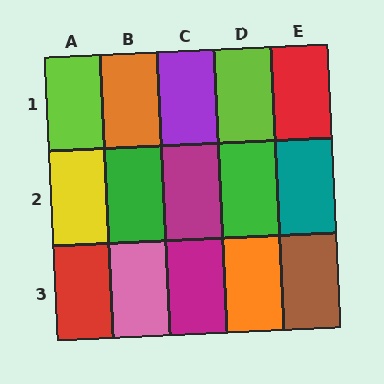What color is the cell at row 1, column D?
Lime.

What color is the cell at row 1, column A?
Lime.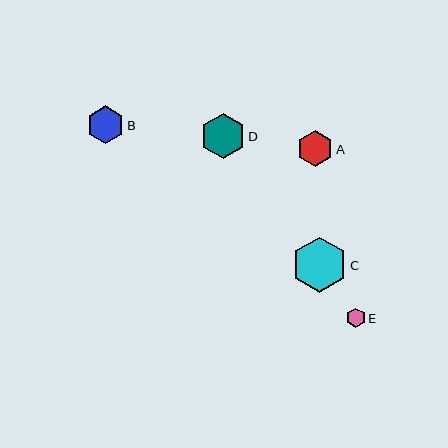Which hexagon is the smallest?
Hexagon E is the smallest with a size of approximately 19 pixels.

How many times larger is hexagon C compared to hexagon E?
Hexagon C is approximately 2.9 times the size of hexagon E.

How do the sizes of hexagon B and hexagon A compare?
Hexagon B and hexagon A are approximately the same size.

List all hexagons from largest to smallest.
From largest to smallest: C, D, B, A, E.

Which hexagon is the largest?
Hexagon C is the largest with a size of approximately 55 pixels.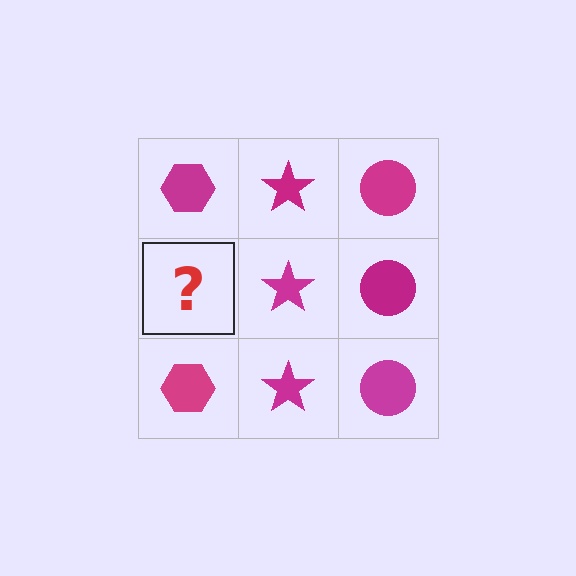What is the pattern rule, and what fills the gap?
The rule is that each column has a consistent shape. The gap should be filled with a magenta hexagon.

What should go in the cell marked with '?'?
The missing cell should contain a magenta hexagon.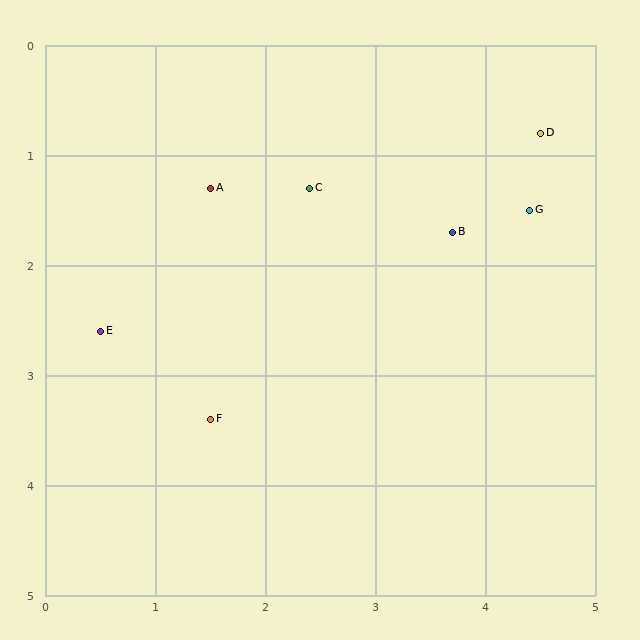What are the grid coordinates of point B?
Point B is at approximately (3.7, 1.7).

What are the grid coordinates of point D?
Point D is at approximately (4.5, 0.8).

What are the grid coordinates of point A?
Point A is at approximately (1.5, 1.3).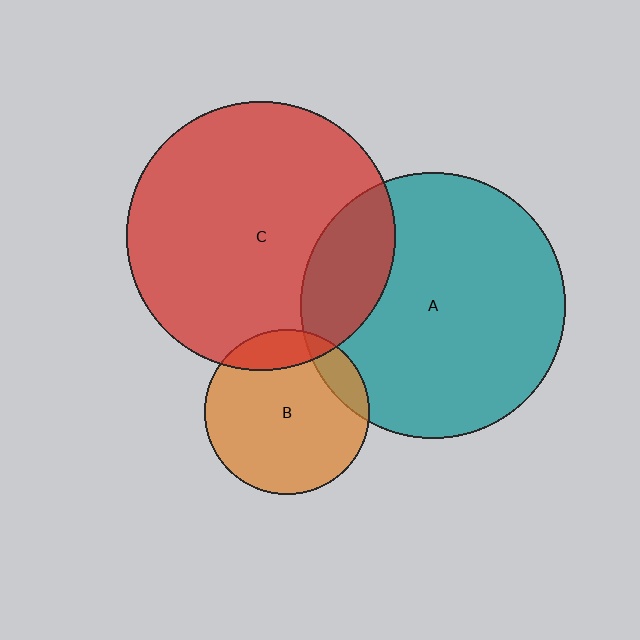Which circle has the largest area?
Circle C (red).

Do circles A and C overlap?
Yes.